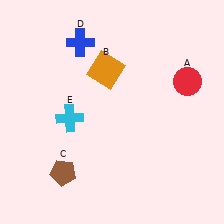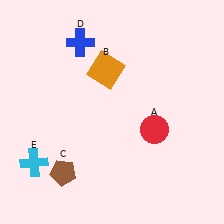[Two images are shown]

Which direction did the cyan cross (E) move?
The cyan cross (E) moved down.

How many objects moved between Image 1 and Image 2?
2 objects moved between the two images.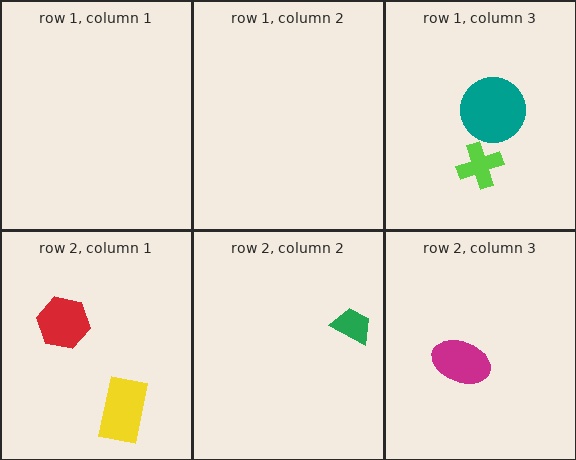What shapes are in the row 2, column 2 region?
The green trapezoid.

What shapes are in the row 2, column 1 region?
The yellow rectangle, the red hexagon.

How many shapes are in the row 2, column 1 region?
2.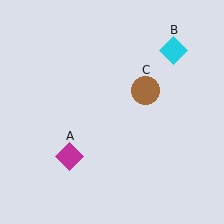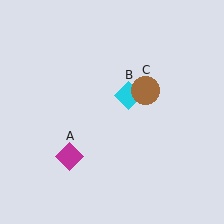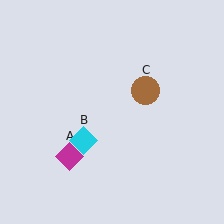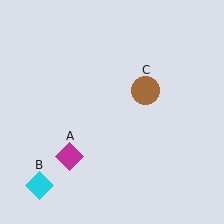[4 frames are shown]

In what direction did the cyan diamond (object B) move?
The cyan diamond (object B) moved down and to the left.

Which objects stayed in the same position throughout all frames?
Magenta diamond (object A) and brown circle (object C) remained stationary.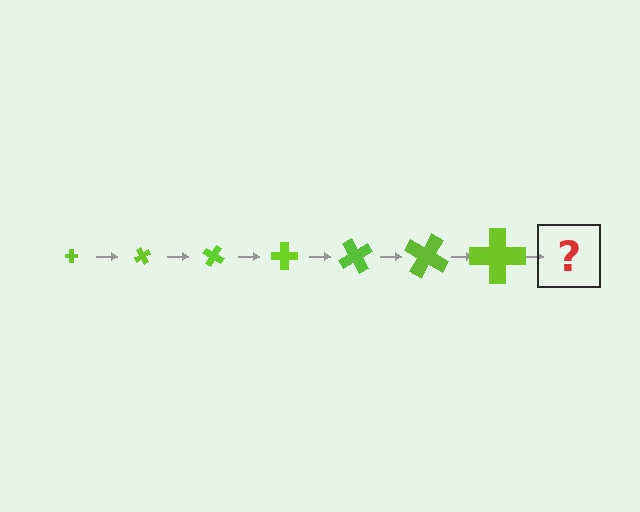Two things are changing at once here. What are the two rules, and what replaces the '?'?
The two rules are that the cross grows larger each step and it rotates 60 degrees each step. The '?' should be a cross, larger than the previous one and rotated 420 degrees from the start.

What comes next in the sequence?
The next element should be a cross, larger than the previous one and rotated 420 degrees from the start.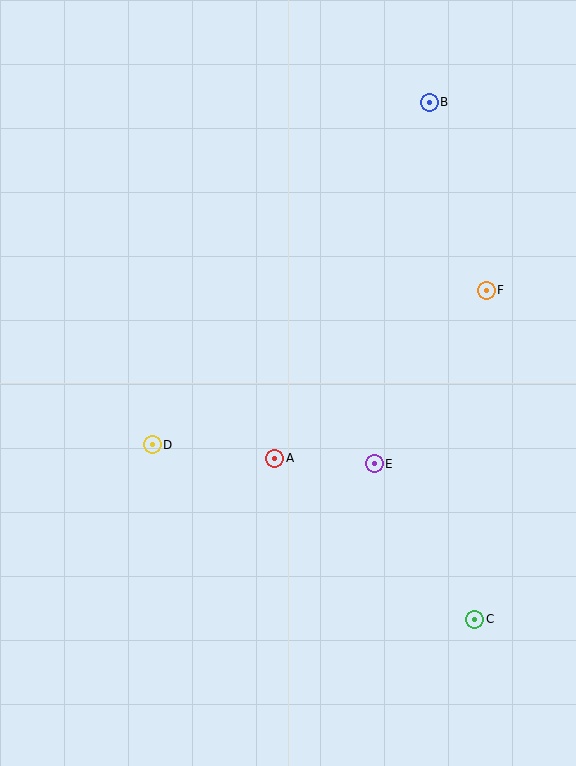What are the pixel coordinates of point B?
Point B is at (429, 102).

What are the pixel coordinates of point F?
Point F is at (486, 290).